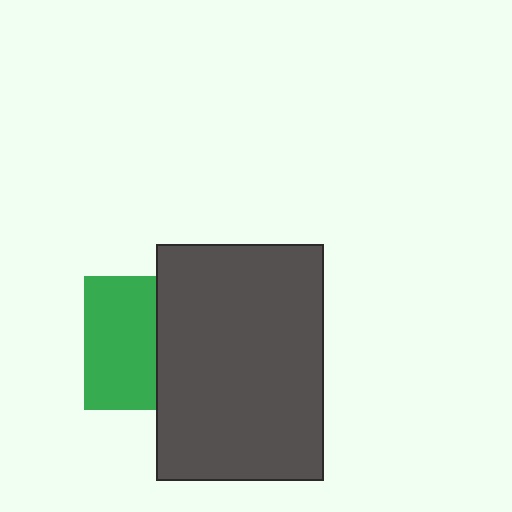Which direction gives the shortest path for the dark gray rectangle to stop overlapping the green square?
Moving right gives the shortest separation.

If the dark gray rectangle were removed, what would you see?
You would see the complete green square.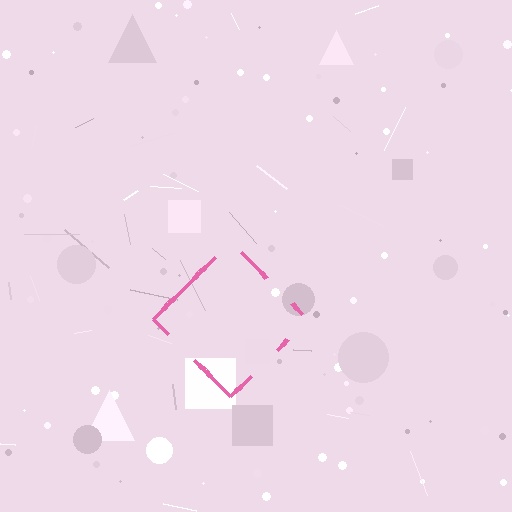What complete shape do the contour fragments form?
The contour fragments form a diamond.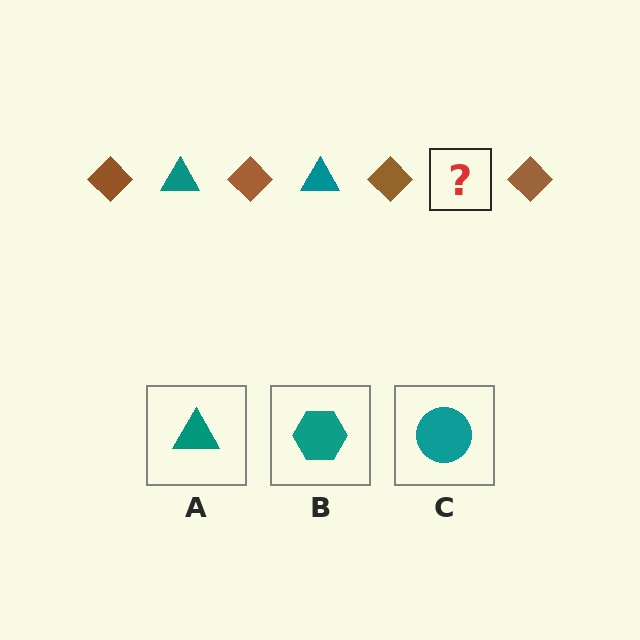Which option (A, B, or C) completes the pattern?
A.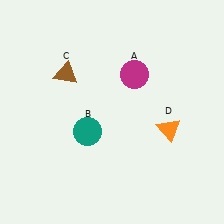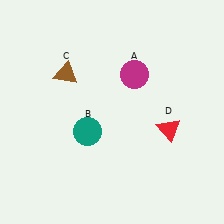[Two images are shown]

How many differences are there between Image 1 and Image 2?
There is 1 difference between the two images.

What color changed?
The triangle (D) changed from orange in Image 1 to red in Image 2.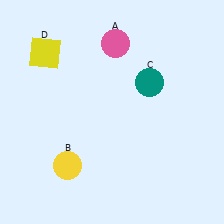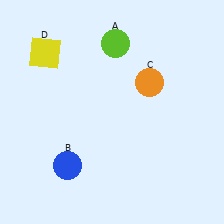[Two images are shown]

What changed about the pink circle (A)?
In Image 1, A is pink. In Image 2, it changed to lime.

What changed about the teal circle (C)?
In Image 1, C is teal. In Image 2, it changed to orange.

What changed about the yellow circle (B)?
In Image 1, B is yellow. In Image 2, it changed to blue.